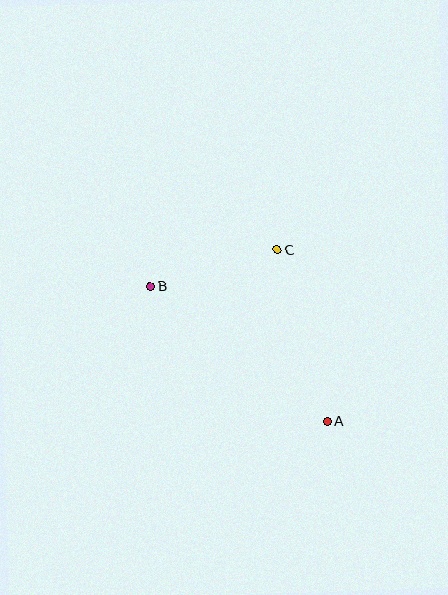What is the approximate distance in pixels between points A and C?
The distance between A and C is approximately 179 pixels.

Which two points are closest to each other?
Points B and C are closest to each other.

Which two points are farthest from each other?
Points A and B are farthest from each other.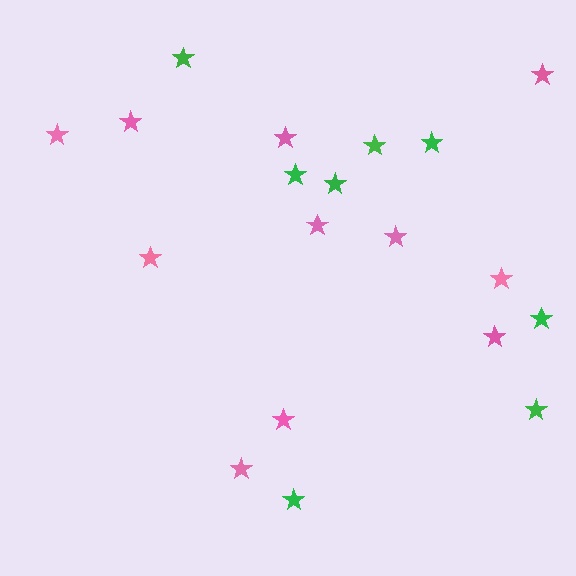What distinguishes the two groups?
There are 2 groups: one group of green stars (8) and one group of pink stars (11).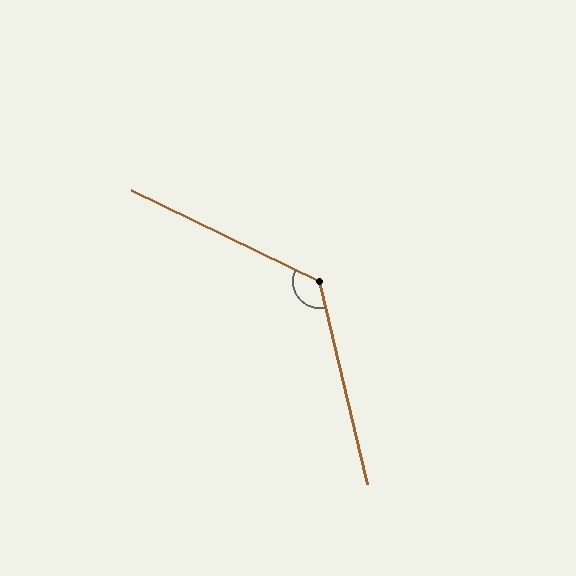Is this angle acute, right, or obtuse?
It is obtuse.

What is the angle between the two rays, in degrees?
Approximately 129 degrees.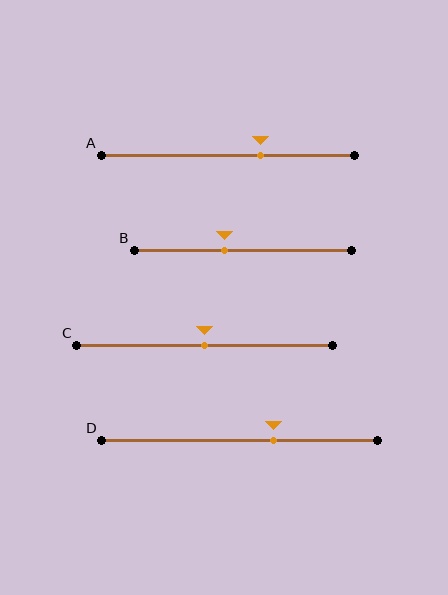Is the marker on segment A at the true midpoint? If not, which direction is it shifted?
No, the marker on segment A is shifted to the right by about 13% of the segment length.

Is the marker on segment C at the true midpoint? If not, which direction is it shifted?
Yes, the marker on segment C is at the true midpoint.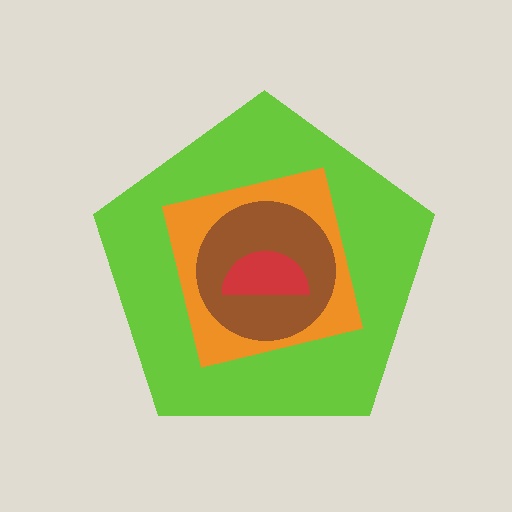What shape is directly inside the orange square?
The brown circle.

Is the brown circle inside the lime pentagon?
Yes.